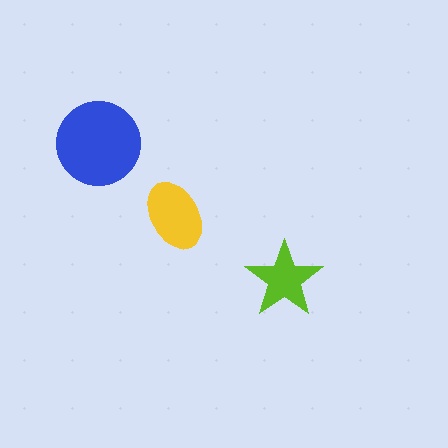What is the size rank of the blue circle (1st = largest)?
1st.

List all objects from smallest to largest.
The lime star, the yellow ellipse, the blue circle.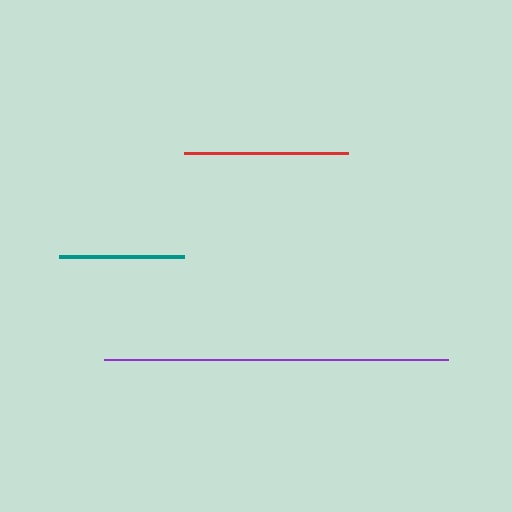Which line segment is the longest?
The purple line is the longest at approximately 344 pixels.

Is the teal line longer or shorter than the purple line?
The purple line is longer than the teal line.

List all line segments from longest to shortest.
From longest to shortest: purple, red, teal.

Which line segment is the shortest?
The teal line is the shortest at approximately 125 pixels.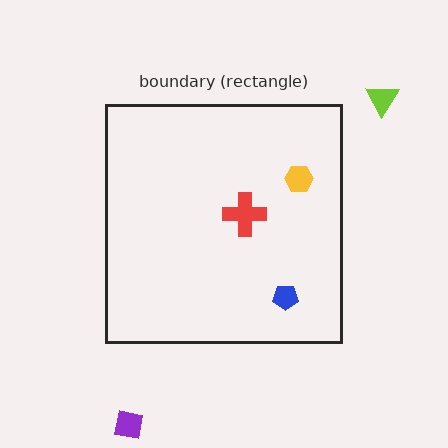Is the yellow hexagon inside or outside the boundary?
Inside.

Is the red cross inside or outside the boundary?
Inside.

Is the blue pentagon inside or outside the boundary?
Inside.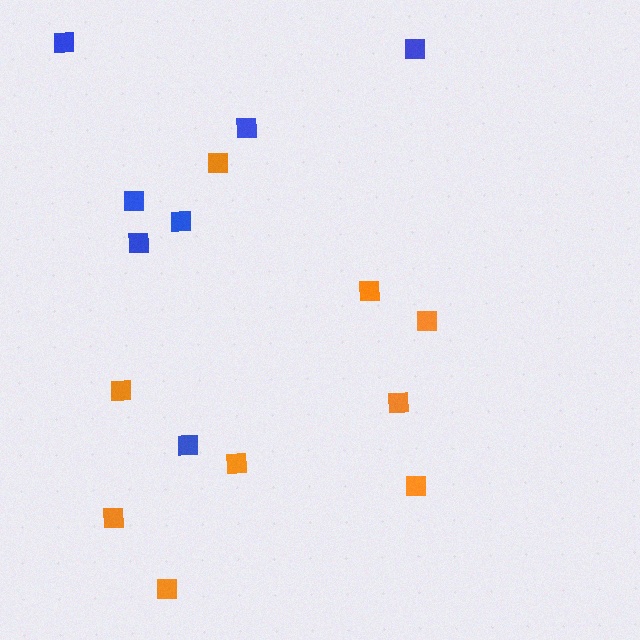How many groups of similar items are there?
There are 2 groups: one group of blue squares (7) and one group of orange squares (9).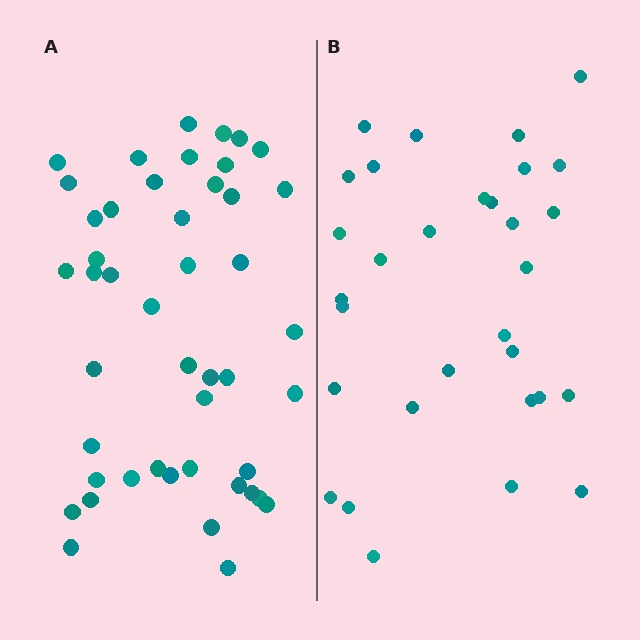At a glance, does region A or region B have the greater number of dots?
Region A (the left region) has more dots.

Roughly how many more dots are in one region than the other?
Region A has approximately 15 more dots than region B.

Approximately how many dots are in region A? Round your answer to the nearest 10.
About 50 dots. (The exact count is 46, which rounds to 50.)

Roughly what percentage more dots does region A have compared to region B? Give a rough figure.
About 50% more.